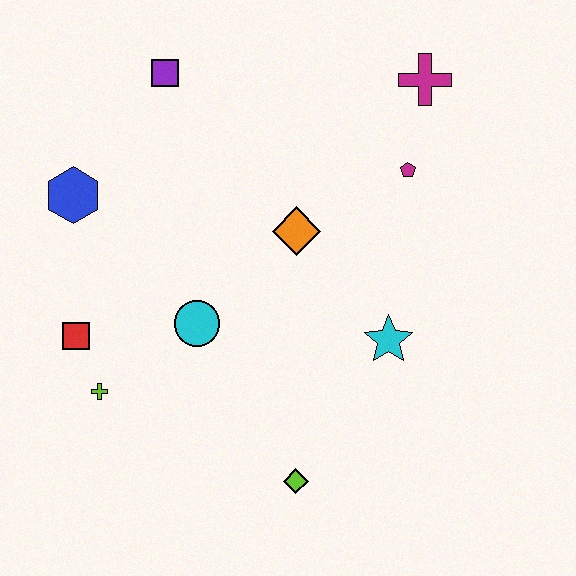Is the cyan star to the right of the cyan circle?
Yes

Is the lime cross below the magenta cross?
Yes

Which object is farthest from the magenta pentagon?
The lime cross is farthest from the magenta pentagon.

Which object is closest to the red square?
The lime cross is closest to the red square.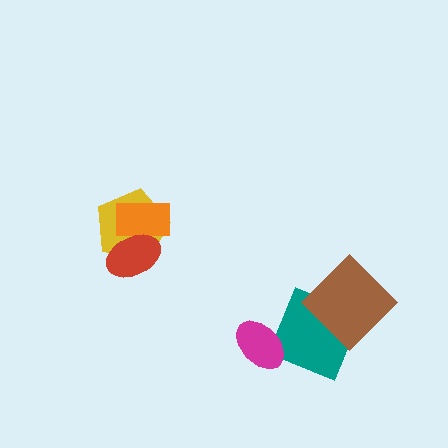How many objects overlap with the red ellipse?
2 objects overlap with the red ellipse.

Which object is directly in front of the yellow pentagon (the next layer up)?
The orange rectangle is directly in front of the yellow pentagon.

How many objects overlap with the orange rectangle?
2 objects overlap with the orange rectangle.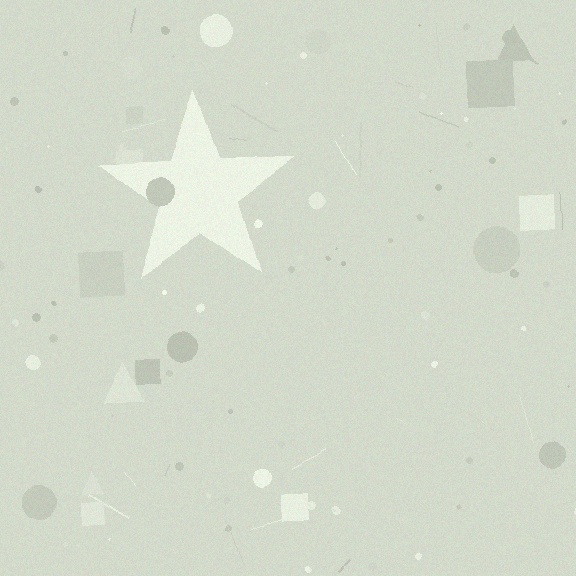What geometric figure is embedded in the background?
A star is embedded in the background.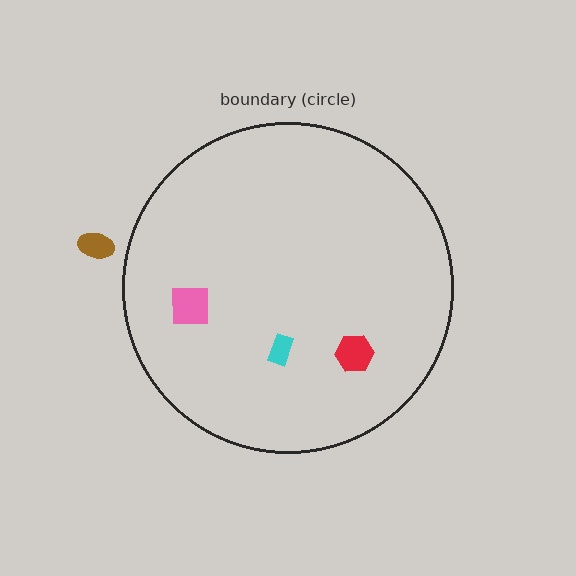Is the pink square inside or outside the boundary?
Inside.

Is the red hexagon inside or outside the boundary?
Inside.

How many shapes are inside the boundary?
3 inside, 1 outside.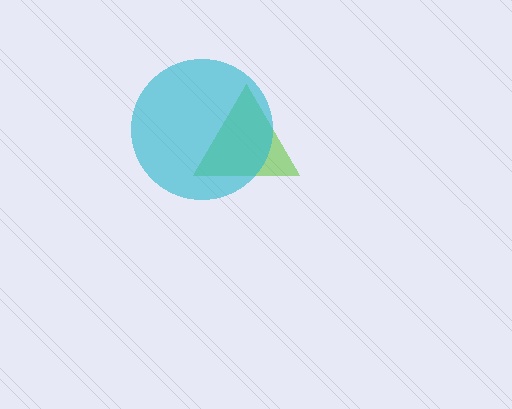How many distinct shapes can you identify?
There are 2 distinct shapes: a lime triangle, a cyan circle.